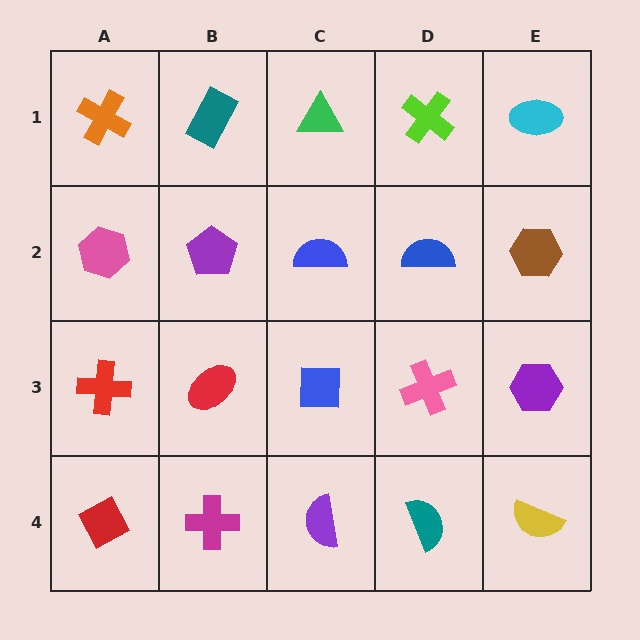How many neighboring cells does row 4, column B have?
3.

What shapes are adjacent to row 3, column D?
A blue semicircle (row 2, column D), a teal semicircle (row 4, column D), a blue square (row 3, column C), a purple hexagon (row 3, column E).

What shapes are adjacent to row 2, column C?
A green triangle (row 1, column C), a blue square (row 3, column C), a purple pentagon (row 2, column B), a blue semicircle (row 2, column D).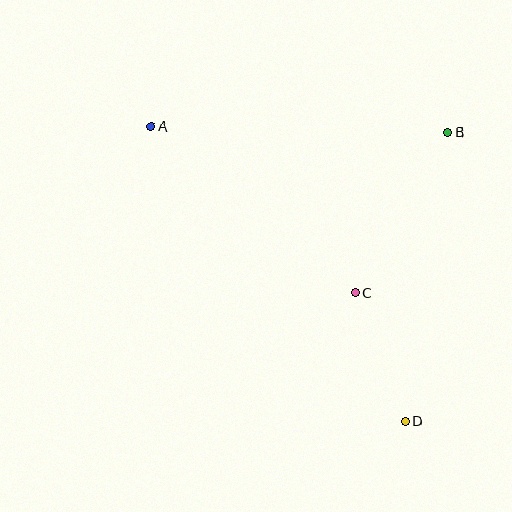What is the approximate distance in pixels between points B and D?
The distance between B and D is approximately 292 pixels.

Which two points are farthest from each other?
Points A and D are farthest from each other.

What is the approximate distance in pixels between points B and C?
The distance between B and C is approximately 185 pixels.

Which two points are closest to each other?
Points C and D are closest to each other.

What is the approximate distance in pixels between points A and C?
The distance between A and C is approximately 263 pixels.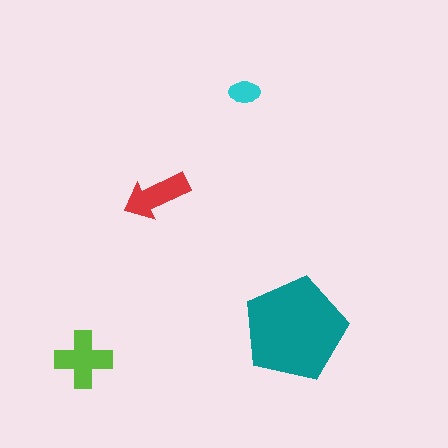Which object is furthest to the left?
The lime cross is leftmost.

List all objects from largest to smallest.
The teal pentagon, the lime cross, the red arrow, the cyan ellipse.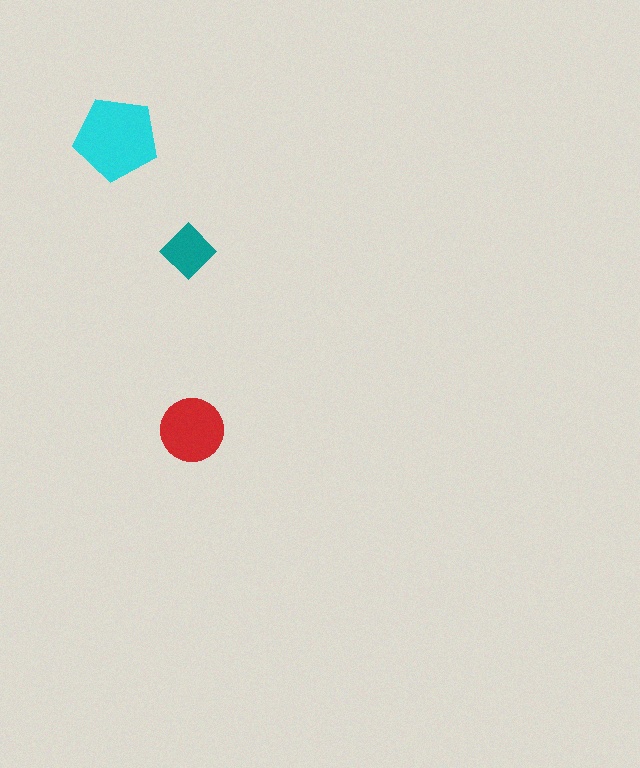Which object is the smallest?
The teal diamond.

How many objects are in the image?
There are 3 objects in the image.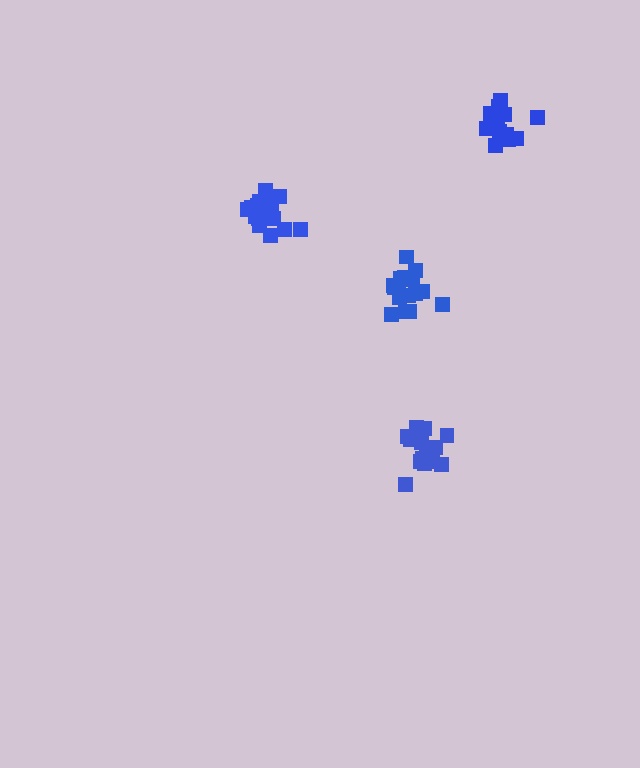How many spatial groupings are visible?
There are 4 spatial groupings.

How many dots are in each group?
Group 1: 17 dots, Group 2: 13 dots, Group 3: 19 dots, Group 4: 18 dots (67 total).